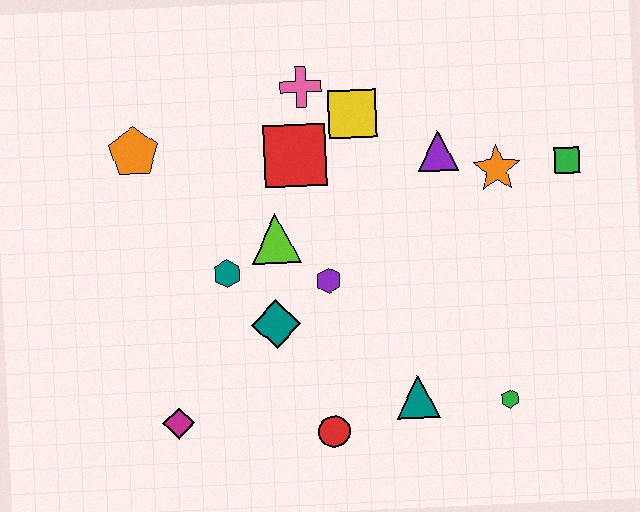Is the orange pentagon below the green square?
No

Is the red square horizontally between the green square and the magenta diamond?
Yes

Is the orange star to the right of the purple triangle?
Yes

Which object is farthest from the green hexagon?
The orange pentagon is farthest from the green hexagon.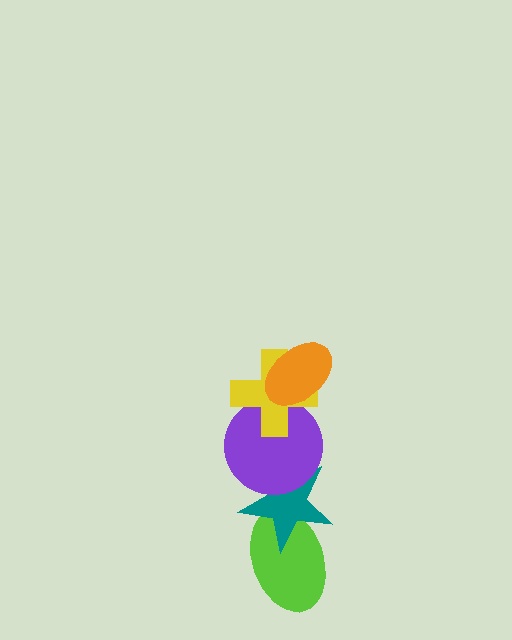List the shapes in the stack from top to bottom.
From top to bottom: the orange ellipse, the yellow cross, the purple circle, the teal star, the lime ellipse.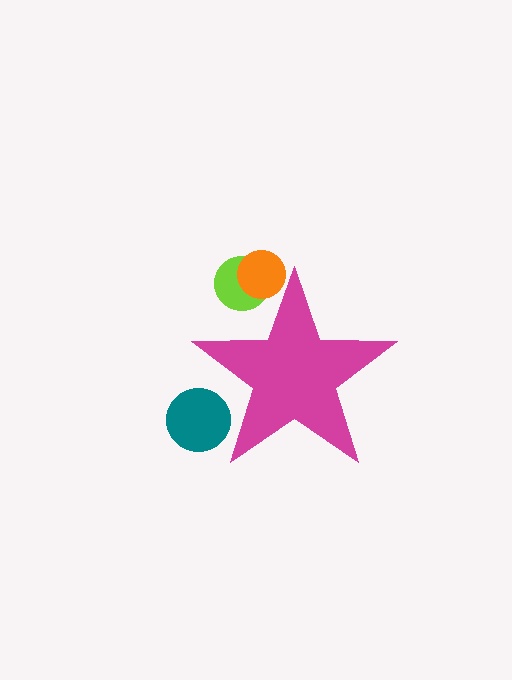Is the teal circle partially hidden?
Yes, the teal circle is partially hidden behind the magenta star.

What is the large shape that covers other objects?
A magenta star.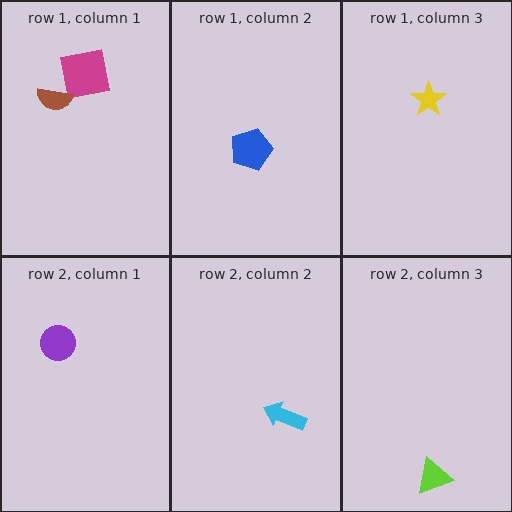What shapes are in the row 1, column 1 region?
The magenta square, the brown semicircle.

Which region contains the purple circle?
The row 2, column 1 region.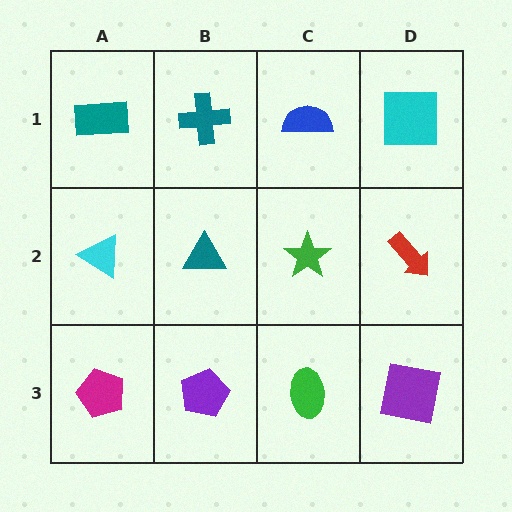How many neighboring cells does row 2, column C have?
4.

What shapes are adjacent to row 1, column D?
A red arrow (row 2, column D), a blue semicircle (row 1, column C).